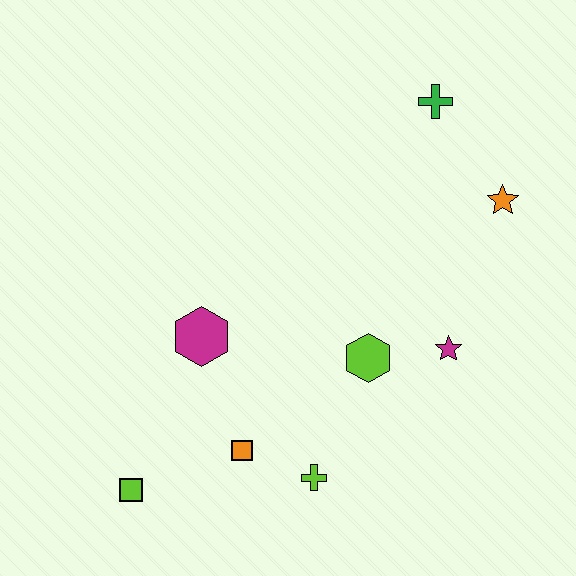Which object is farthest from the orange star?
The lime square is farthest from the orange star.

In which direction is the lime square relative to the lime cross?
The lime square is to the left of the lime cross.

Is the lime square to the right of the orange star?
No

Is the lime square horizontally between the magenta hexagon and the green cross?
No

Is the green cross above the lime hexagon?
Yes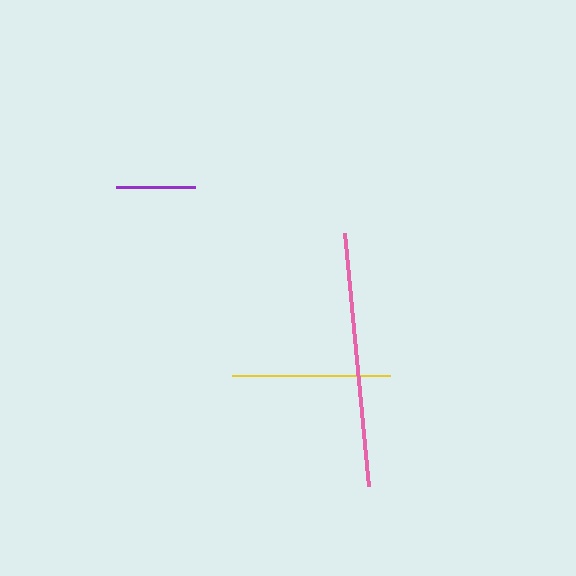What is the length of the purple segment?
The purple segment is approximately 80 pixels long.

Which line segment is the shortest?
The purple line is the shortest at approximately 80 pixels.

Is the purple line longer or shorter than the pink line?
The pink line is longer than the purple line.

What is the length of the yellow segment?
The yellow segment is approximately 158 pixels long.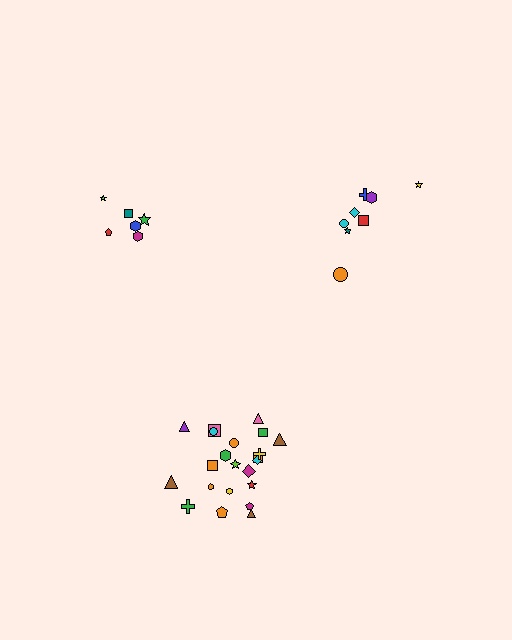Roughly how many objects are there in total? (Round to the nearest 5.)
Roughly 35 objects in total.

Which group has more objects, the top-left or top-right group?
The top-right group.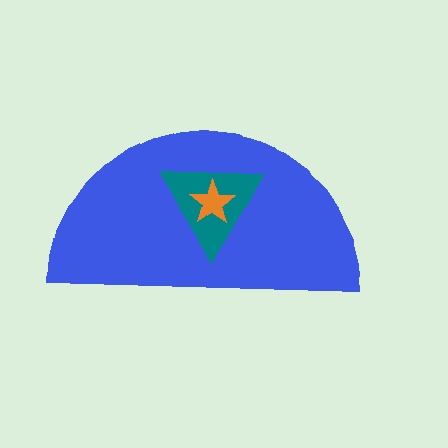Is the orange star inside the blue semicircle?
Yes.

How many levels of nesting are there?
3.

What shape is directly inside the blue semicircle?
The teal triangle.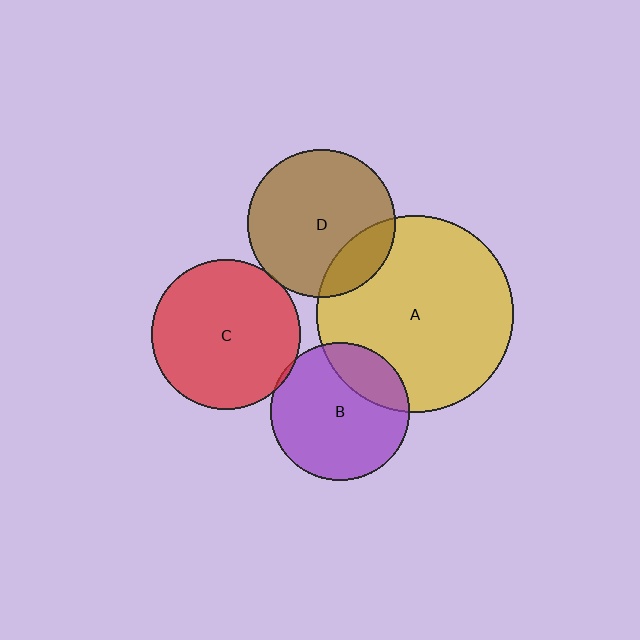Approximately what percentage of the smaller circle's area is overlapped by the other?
Approximately 5%.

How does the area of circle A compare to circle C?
Approximately 1.7 times.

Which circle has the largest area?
Circle A (yellow).